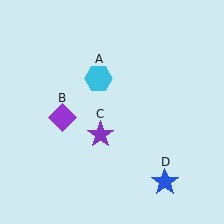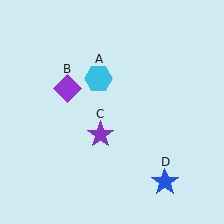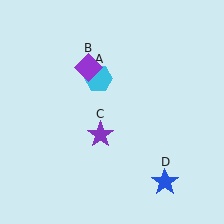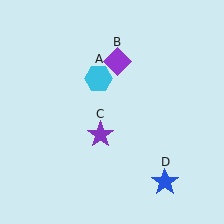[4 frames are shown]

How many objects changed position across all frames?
1 object changed position: purple diamond (object B).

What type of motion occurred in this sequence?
The purple diamond (object B) rotated clockwise around the center of the scene.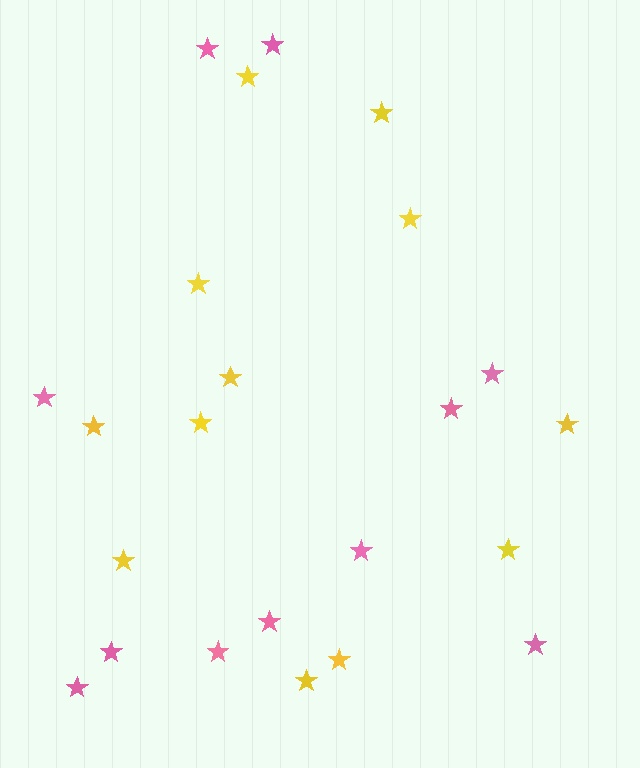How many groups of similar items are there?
There are 2 groups: one group of yellow stars (12) and one group of pink stars (11).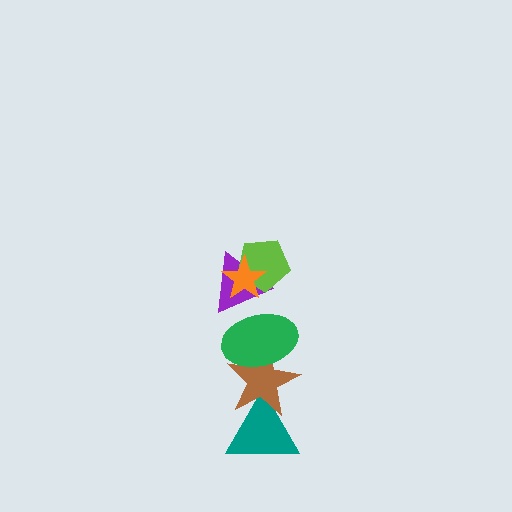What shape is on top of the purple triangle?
The lime pentagon is on top of the purple triangle.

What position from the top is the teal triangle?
The teal triangle is 6th from the top.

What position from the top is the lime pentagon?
The lime pentagon is 2nd from the top.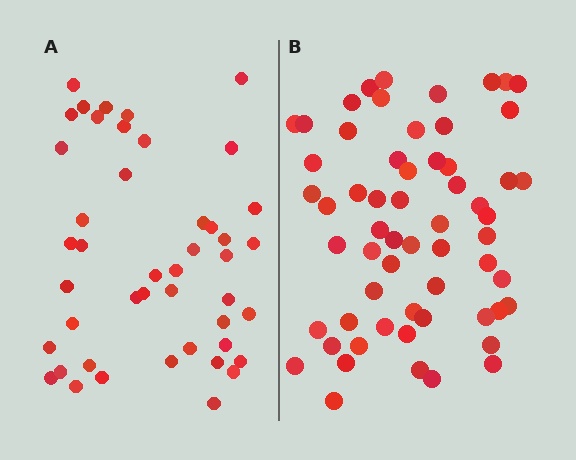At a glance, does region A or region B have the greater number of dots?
Region B (the right region) has more dots.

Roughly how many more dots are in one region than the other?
Region B has approximately 15 more dots than region A.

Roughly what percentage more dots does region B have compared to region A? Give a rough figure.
About 35% more.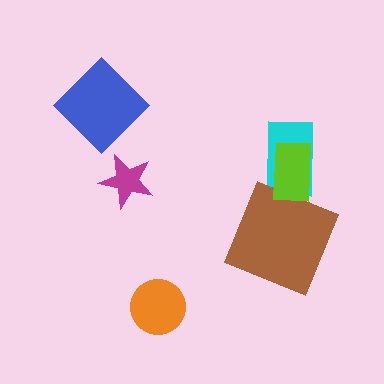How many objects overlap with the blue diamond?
0 objects overlap with the blue diamond.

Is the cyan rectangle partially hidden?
Yes, it is partially covered by another shape.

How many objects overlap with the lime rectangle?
1 object overlaps with the lime rectangle.